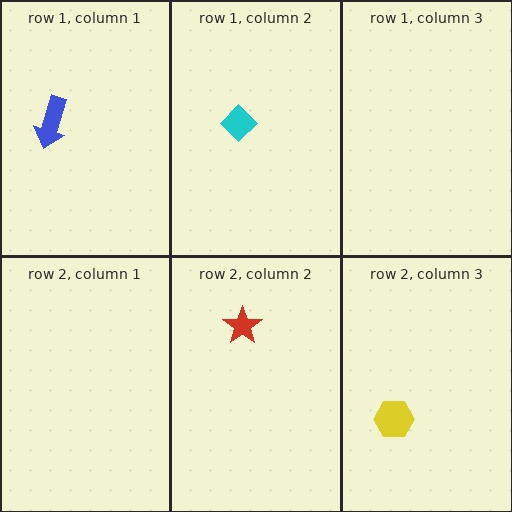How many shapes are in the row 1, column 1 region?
1.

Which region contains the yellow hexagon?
The row 2, column 3 region.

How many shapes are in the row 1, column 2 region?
1.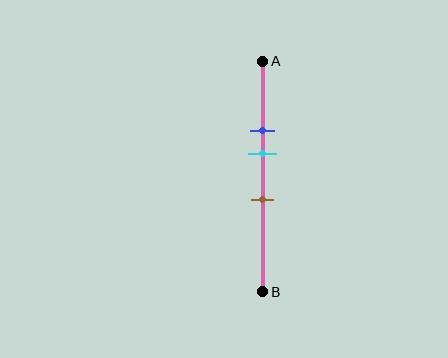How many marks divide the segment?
There are 3 marks dividing the segment.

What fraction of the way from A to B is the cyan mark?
The cyan mark is approximately 40% (0.4) of the way from A to B.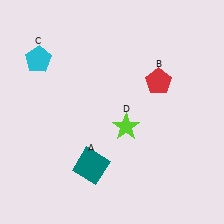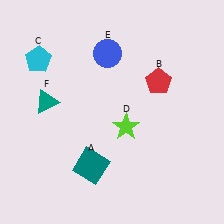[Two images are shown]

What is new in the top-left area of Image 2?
A teal triangle (F) was added in the top-left area of Image 2.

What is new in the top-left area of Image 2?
A blue circle (E) was added in the top-left area of Image 2.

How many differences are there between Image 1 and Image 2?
There are 2 differences between the two images.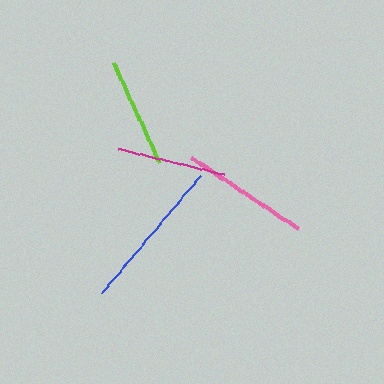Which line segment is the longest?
The blue line is the longest at approximately 154 pixels.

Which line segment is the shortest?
The magenta line is the shortest at approximately 109 pixels.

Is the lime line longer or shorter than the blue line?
The blue line is longer than the lime line.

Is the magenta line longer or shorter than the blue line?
The blue line is longer than the magenta line.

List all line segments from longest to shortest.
From longest to shortest: blue, pink, lime, magenta.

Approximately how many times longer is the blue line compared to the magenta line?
The blue line is approximately 1.4 times the length of the magenta line.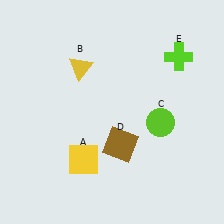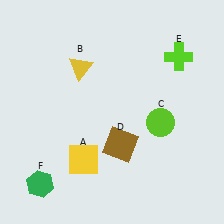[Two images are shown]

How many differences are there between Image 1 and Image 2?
There is 1 difference between the two images.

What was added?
A green hexagon (F) was added in Image 2.